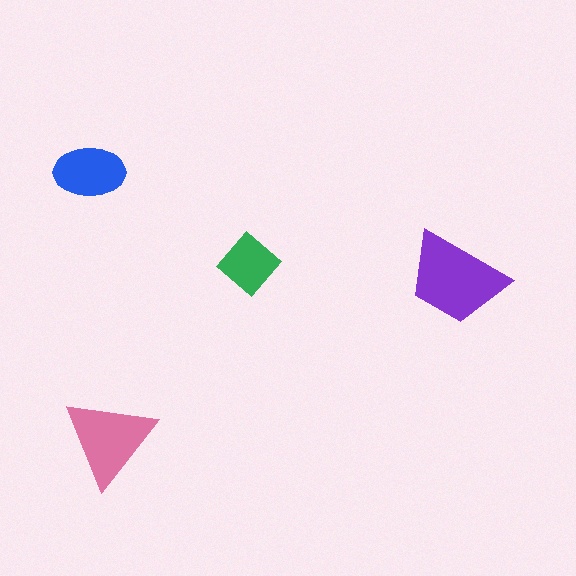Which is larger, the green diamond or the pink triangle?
The pink triangle.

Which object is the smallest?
The green diamond.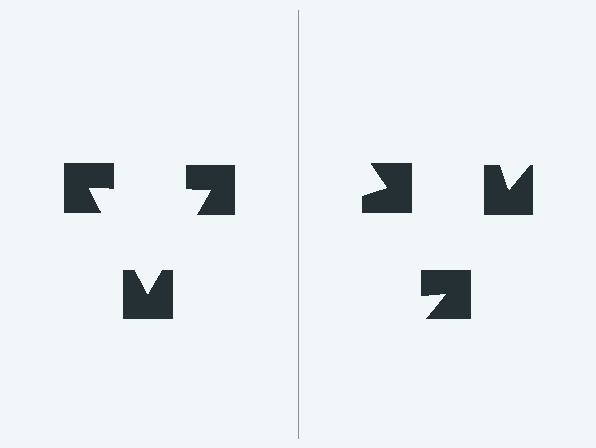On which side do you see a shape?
An illusory triangle appears on the left side. On the right side the wedge cuts are rotated, so no coherent shape forms.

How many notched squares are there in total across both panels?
6 — 3 on each side.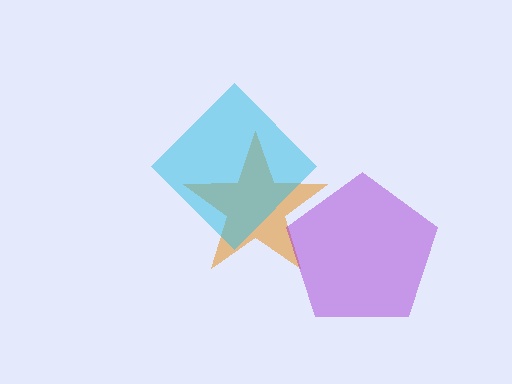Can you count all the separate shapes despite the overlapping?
Yes, there are 3 separate shapes.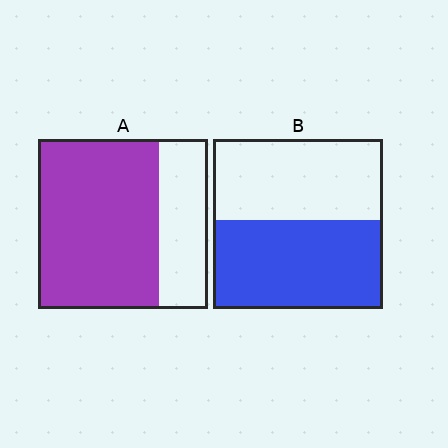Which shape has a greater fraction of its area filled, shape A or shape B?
Shape A.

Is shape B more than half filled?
Roughly half.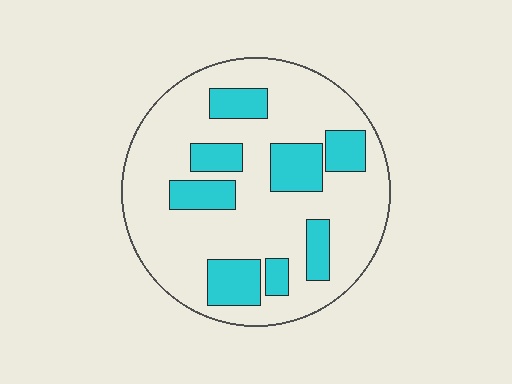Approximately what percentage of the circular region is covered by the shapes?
Approximately 25%.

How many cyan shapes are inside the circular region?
8.